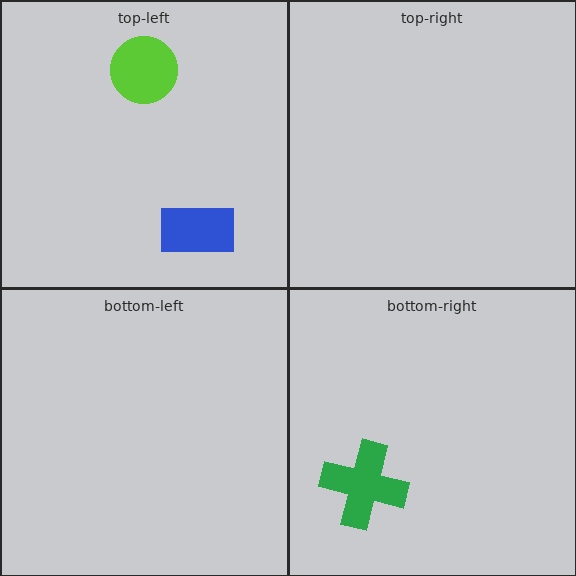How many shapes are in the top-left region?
2.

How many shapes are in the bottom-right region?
1.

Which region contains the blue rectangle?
The top-left region.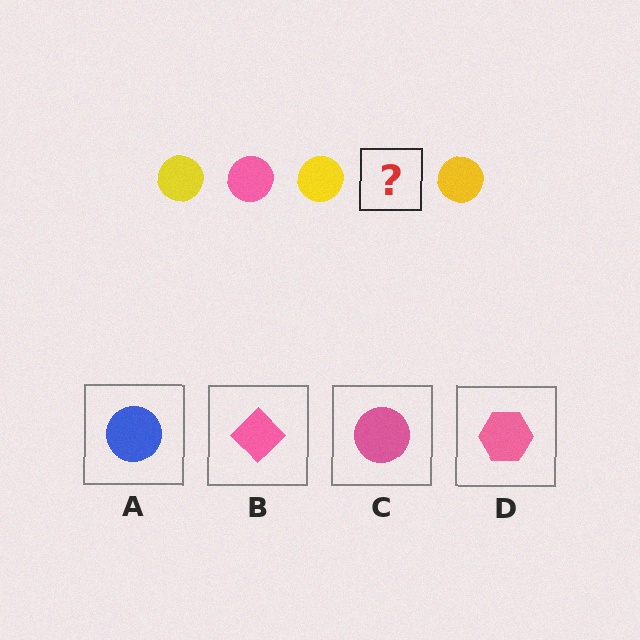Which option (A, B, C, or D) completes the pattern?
C.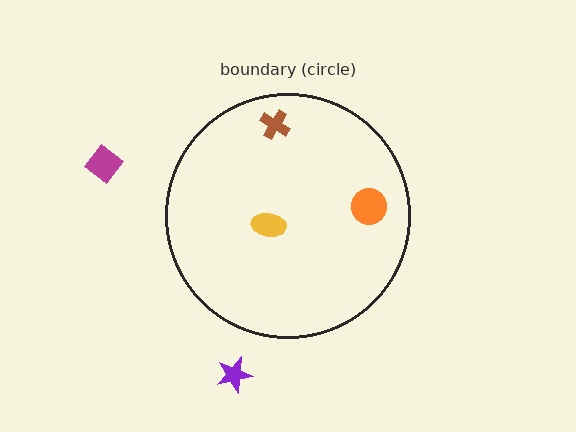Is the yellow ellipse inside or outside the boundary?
Inside.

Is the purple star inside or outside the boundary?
Outside.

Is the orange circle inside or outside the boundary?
Inside.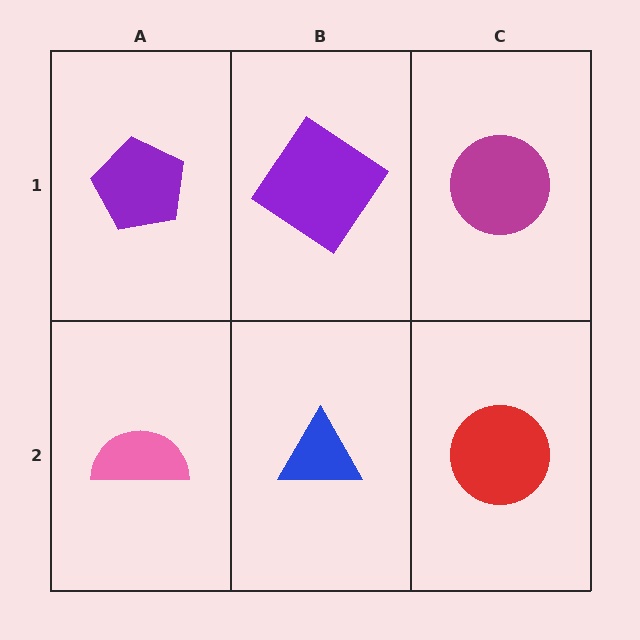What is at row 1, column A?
A purple pentagon.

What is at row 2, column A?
A pink semicircle.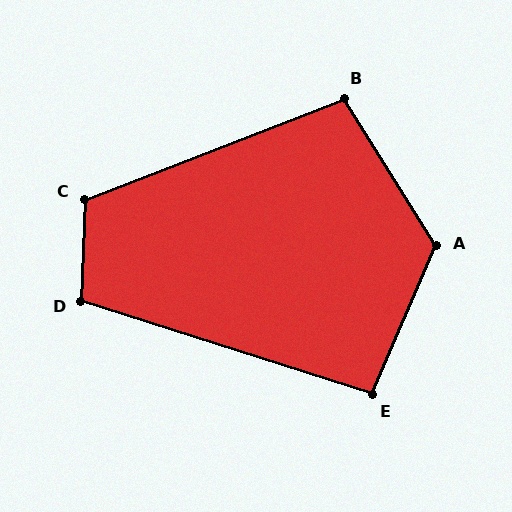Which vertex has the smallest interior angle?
E, at approximately 96 degrees.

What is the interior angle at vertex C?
Approximately 113 degrees (obtuse).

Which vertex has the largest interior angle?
A, at approximately 125 degrees.